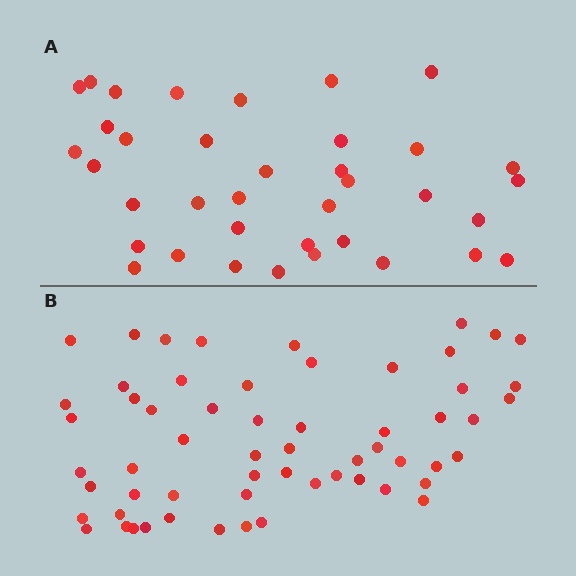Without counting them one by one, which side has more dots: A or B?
Region B (the bottom region) has more dots.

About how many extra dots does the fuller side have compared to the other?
Region B has approximately 20 more dots than region A.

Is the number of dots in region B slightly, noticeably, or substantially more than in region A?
Region B has substantially more. The ratio is roughly 1.6 to 1.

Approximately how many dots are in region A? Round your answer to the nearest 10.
About 40 dots. (The exact count is 37, which rounds to 40.)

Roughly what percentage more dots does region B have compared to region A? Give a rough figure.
About 60% more.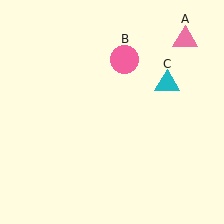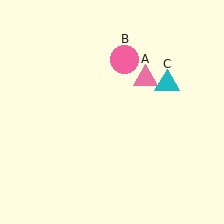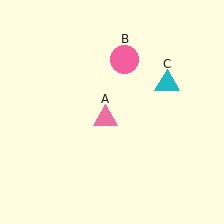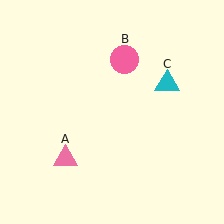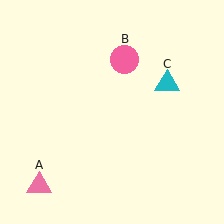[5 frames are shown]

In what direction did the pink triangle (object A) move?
The pink triangle (object A) moved down and to the left.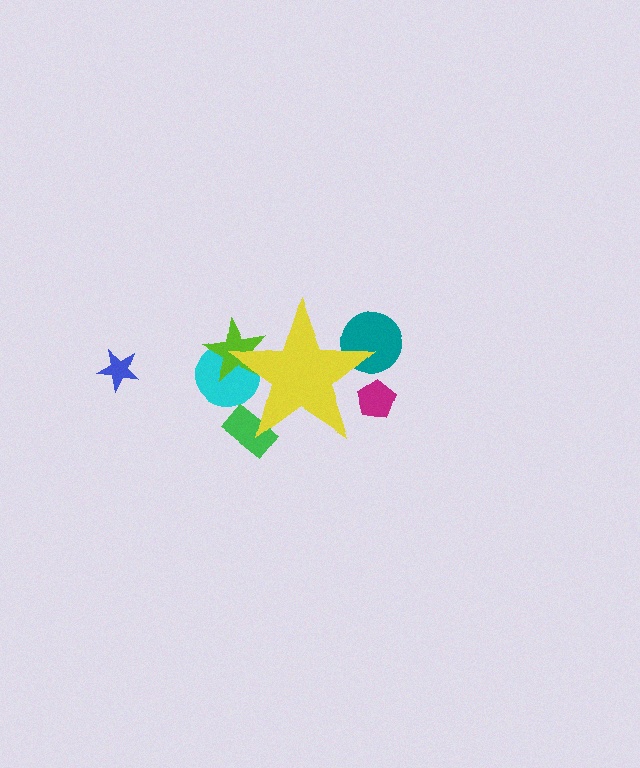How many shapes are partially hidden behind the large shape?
5 shapes are partially hidden.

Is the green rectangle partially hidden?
Yes, the green rectangle is partially hidden behind the yellow star.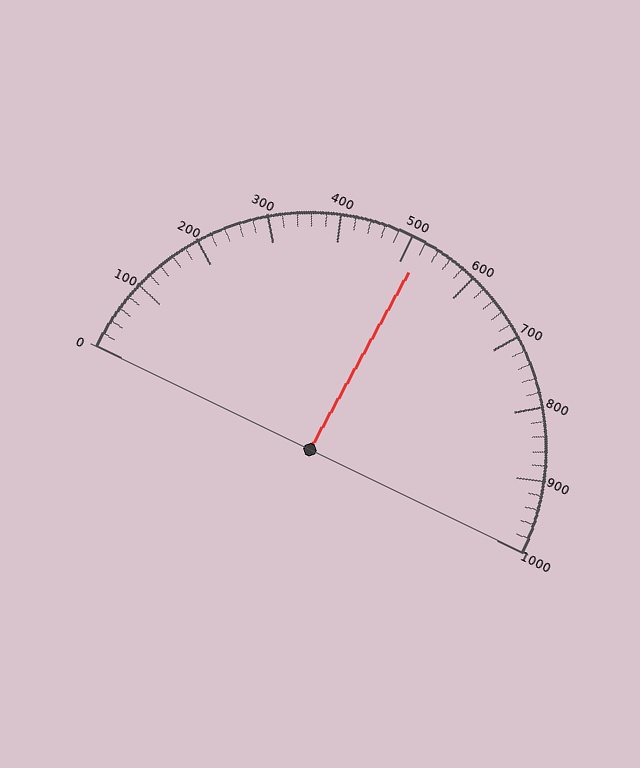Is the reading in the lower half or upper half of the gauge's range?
The reading is in the upper half of the range (0 to 1000).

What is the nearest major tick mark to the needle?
The nearest major tick mark is 500.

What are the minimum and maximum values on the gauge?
The gauge ranges from 0 to 1000.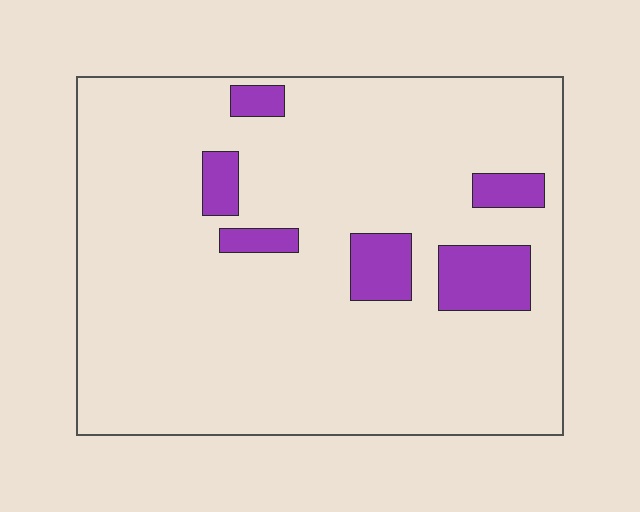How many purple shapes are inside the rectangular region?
6.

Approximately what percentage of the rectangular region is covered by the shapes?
Approximately 10%.